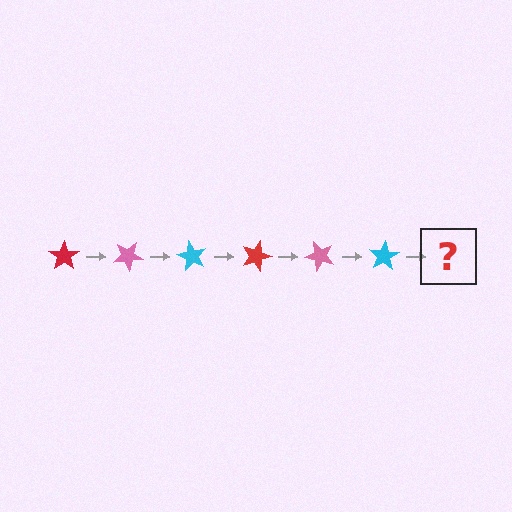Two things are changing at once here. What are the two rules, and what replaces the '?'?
The two rules are that it rotates 30 degrees each step and the color cycles through red, pink, and cyan. The '?' should be a red star, rotated 180 degrees from the start.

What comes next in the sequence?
The next element should be a red star, rotated 180 degrees from the start.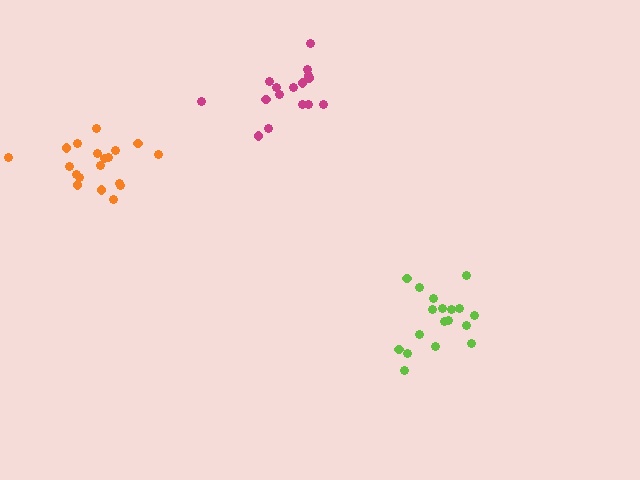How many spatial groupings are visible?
There are 3 spatial groupings.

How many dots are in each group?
Group 1: 18 dots, Group 2: 16 dots, Group 3: 19 dots (53 total).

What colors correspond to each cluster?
The clusters are colored: lime, magenta, orange.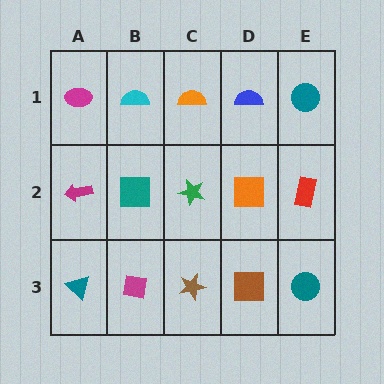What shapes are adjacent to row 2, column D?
A blue semicircle (row 1, column D), a brown square (row 3, column D), a green star (row 2, column C), a red rectangle (row 2, column E).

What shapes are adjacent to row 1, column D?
An orange square (row 2, column D), an orange semicircle (row 1, column C), a teal circle (row 1, column E).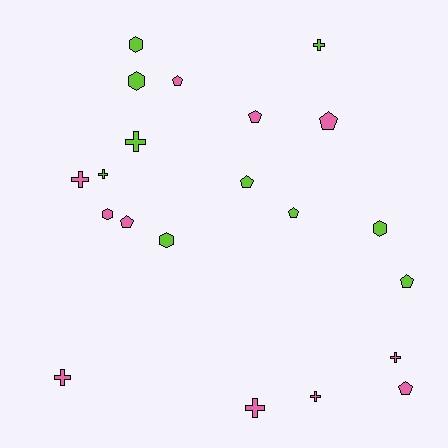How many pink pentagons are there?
There are 5 pink pentagons.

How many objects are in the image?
There are 21 objects.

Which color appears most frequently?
Pink, with 11 objects.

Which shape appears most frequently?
Cross, with 8 objects.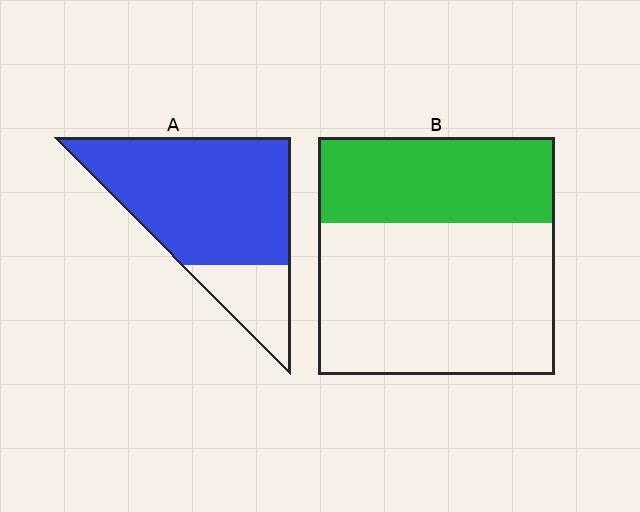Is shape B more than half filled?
No.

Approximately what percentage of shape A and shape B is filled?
A is approximately 80% and B is approximately 35%.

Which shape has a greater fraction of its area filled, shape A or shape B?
Shape A.